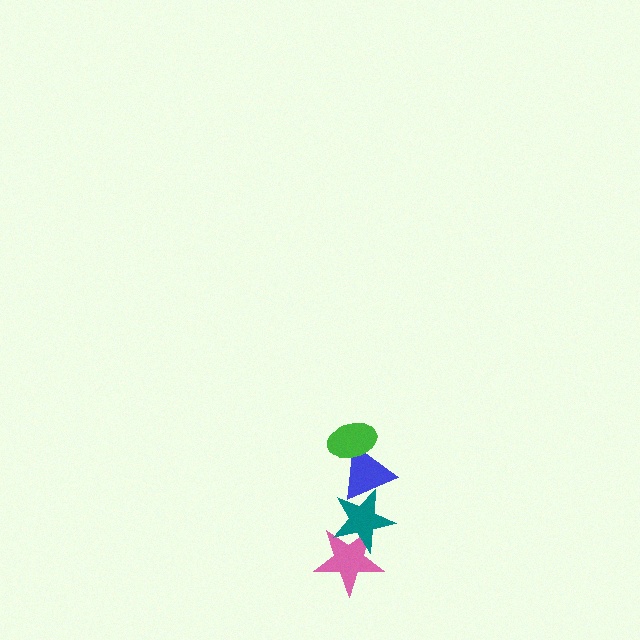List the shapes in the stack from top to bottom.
From top to bottom: the green ellipse, the blue triangle, the teal star, the pink star.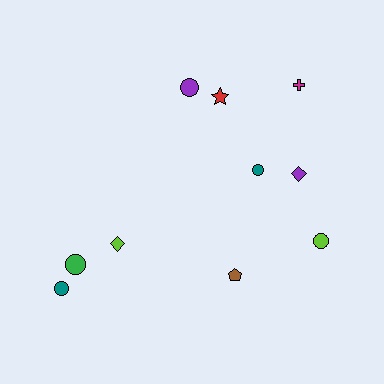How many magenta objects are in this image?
There is 1 magenta object.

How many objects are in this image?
There are 10 objects.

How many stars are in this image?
There is 1 star.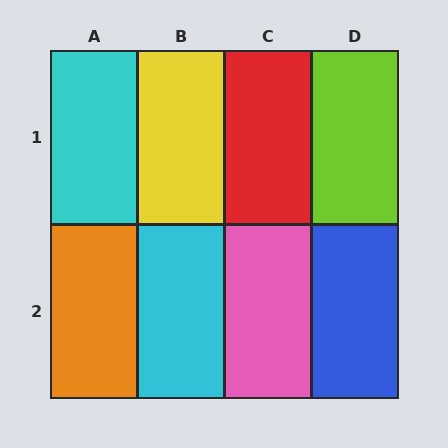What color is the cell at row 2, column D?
Blue.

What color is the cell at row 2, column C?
Pink.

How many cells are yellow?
1 cell is yellow.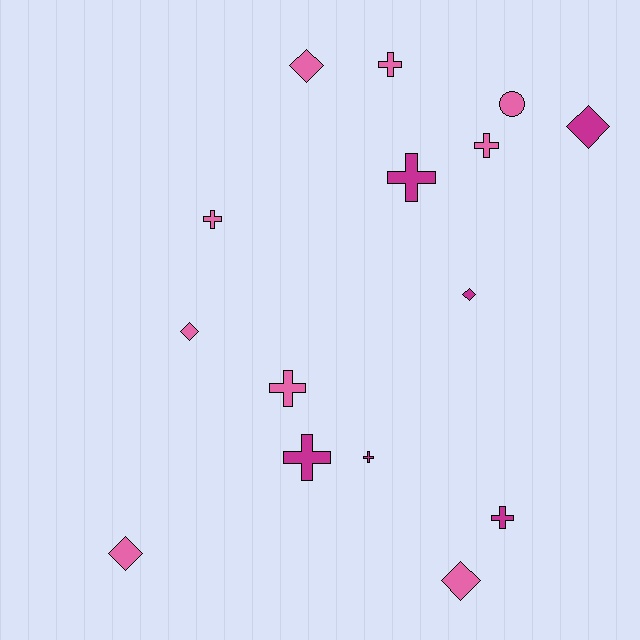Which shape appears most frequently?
Cross, with 8 objects.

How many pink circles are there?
There is 1 pink circle.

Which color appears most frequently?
Pink, with 9 objects.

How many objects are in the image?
There are 15 objects.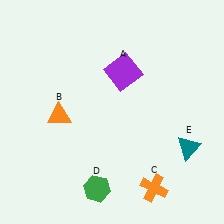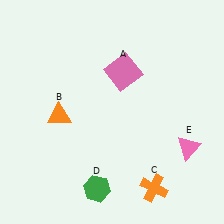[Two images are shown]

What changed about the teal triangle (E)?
In Image 1, E is teal. In Image 2, it changed to pink.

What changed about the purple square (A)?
In Image 1, A is purple. In Image 2, it changed to pink.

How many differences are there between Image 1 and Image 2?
There are 2 differences between the two images.